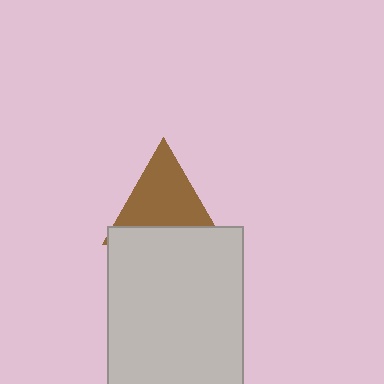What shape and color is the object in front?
The object in front is a light gray rectangle.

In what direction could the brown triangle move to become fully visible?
The brown triangle could move up. That would shift it out from behind the light gray rectangle entirely.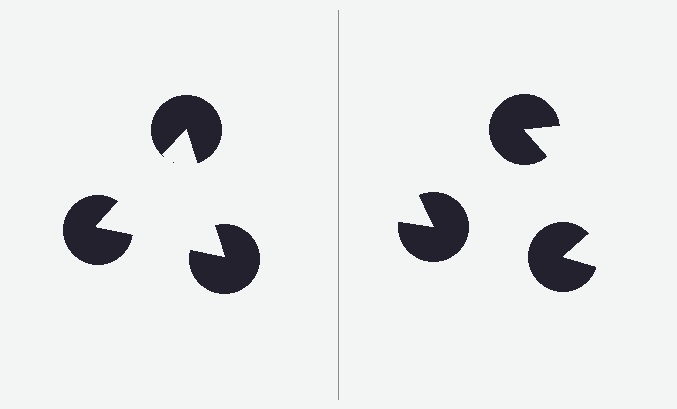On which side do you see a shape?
An illusory triangle appears on the left side. On the right side the wedge cuts are rotated, so no coherent shape forms.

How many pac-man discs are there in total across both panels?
6 — 3 on each side.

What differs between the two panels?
The pac-man discs are positioned identically on both sides; only the wedge orientations differ. On the left they align to a triangle; on the right they are misaligned.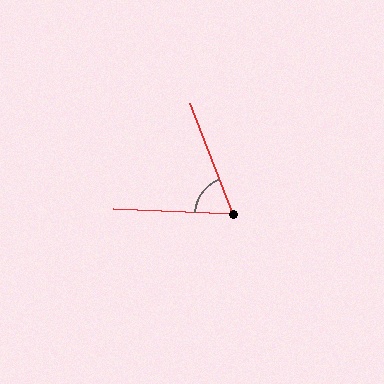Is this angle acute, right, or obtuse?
It is acute.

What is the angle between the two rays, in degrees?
Approximately 67 degrees.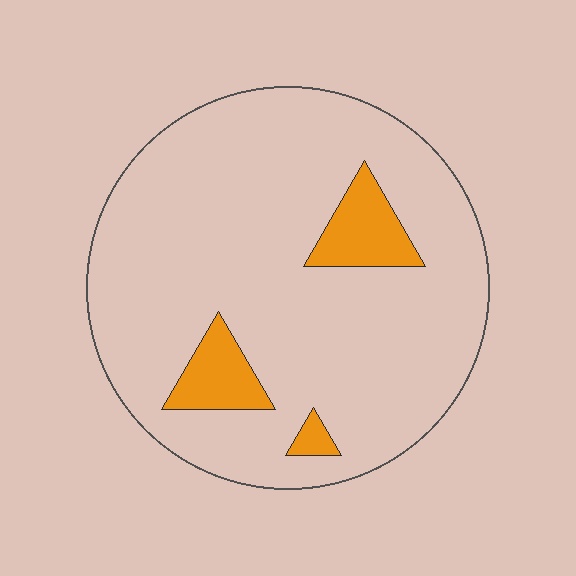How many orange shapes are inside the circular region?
3.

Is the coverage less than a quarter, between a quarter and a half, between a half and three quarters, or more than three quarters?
Less than a quarter.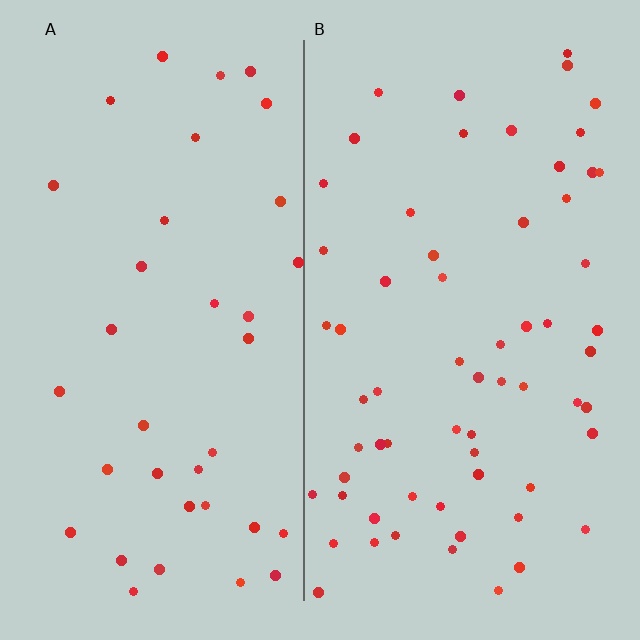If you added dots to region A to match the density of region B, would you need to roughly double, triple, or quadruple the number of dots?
Approximately double.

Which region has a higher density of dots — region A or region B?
B (the right).